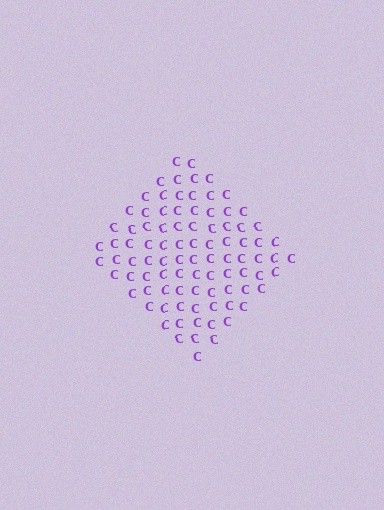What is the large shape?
The large shape is a diamond.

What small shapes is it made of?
It is made of small letter C's.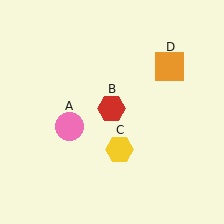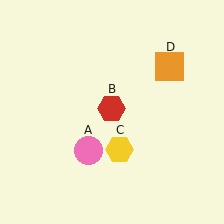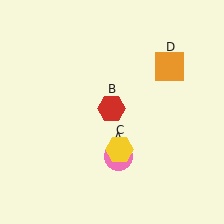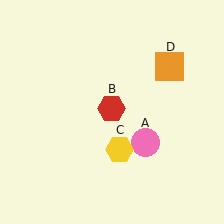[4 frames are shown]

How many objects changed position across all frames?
1 object changed position: pink circle (object A).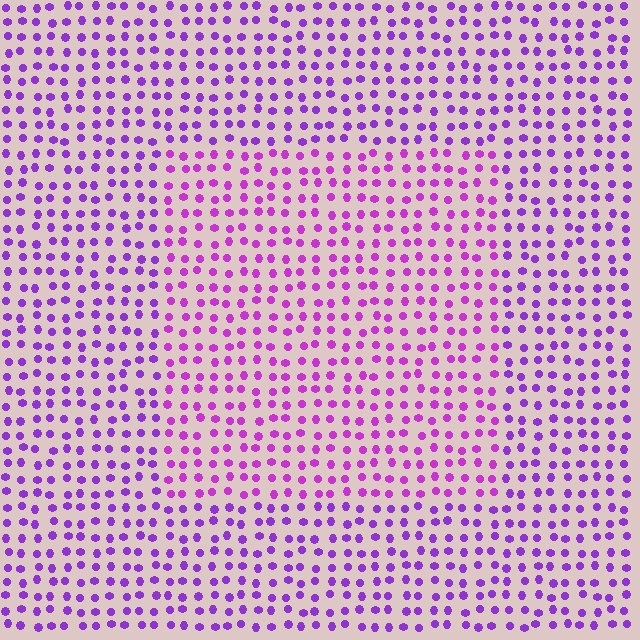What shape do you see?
I see a rectangle.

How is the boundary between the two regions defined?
The boundary is defined purely by a slight shift in hue (about 21 degrees). Spacing, size, and orientation are identical on both sides.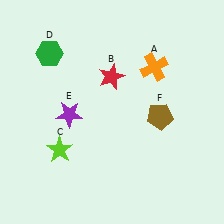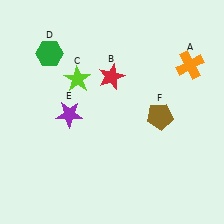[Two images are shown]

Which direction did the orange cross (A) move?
The orange cross (A) moved right.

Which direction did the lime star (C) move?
The lime star (C) moved up.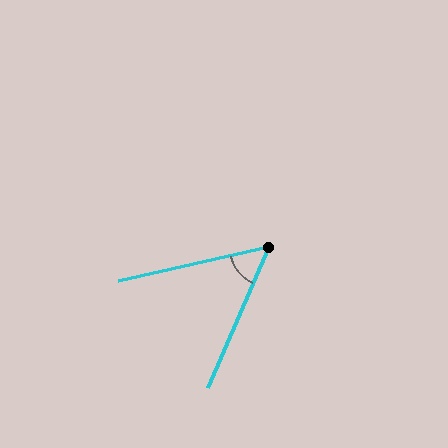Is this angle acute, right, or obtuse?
It is acute.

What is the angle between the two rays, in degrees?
Approximately 54 degrees.